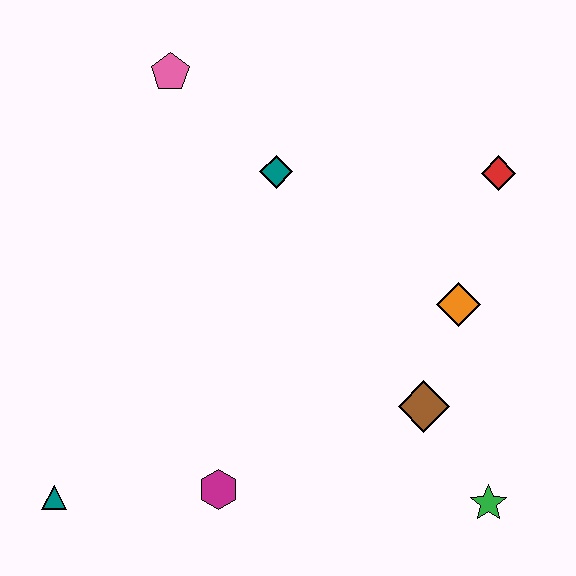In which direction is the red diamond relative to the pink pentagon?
The red diamond is to the right of the pink pentagon.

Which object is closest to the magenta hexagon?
The teal triangle is closest to the magenta hexagon.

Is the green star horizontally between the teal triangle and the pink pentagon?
No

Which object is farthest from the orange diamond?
The teal triangle is farthest from the orange diamond.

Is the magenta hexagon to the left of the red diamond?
Yes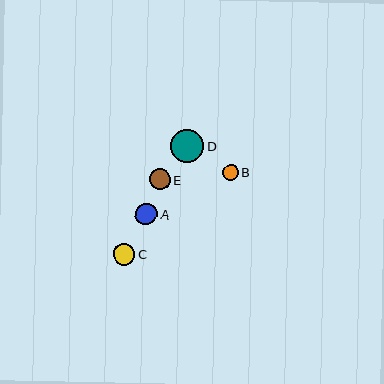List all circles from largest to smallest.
From largest to smallest: D, A, C, E, B.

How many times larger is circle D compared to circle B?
Circle D is approximately 2.1 times the size of circle B.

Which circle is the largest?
Circle D is the largest with a size of approximately 33 pixels.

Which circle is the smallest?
Circle B is the smallest with a size of approximately 16 pixels.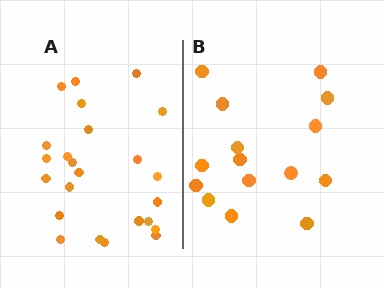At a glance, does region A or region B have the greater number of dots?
Region A (the left region) has more dots.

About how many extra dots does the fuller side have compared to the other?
Region A has roughly 8 or so more dots than region B.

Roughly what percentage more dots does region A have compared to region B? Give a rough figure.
About 60% more.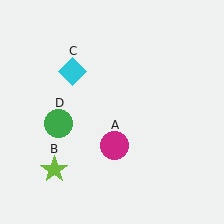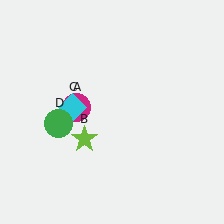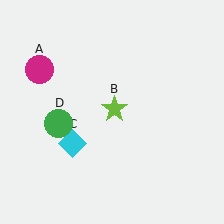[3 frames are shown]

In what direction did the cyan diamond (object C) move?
The cyan diamond (object C) moved down.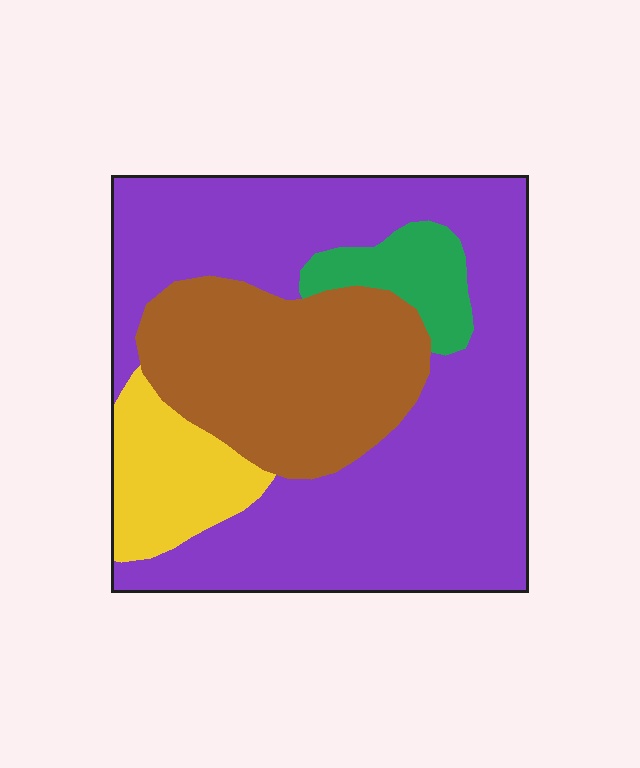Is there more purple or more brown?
Purple.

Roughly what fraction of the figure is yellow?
Yellow covers roughly 10% of the figure.